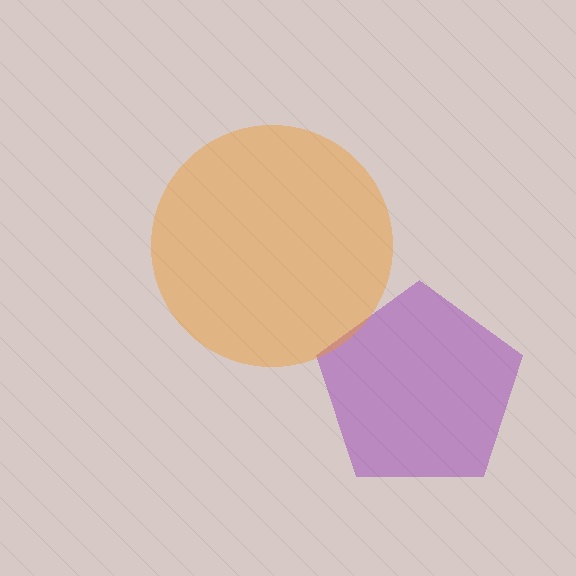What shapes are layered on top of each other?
The layered shapes are: a purple pentagon, an orange circle.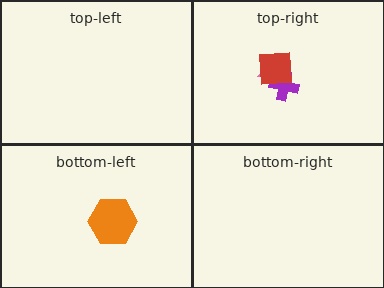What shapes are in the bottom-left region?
The orange hexagon.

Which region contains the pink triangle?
The top-right region.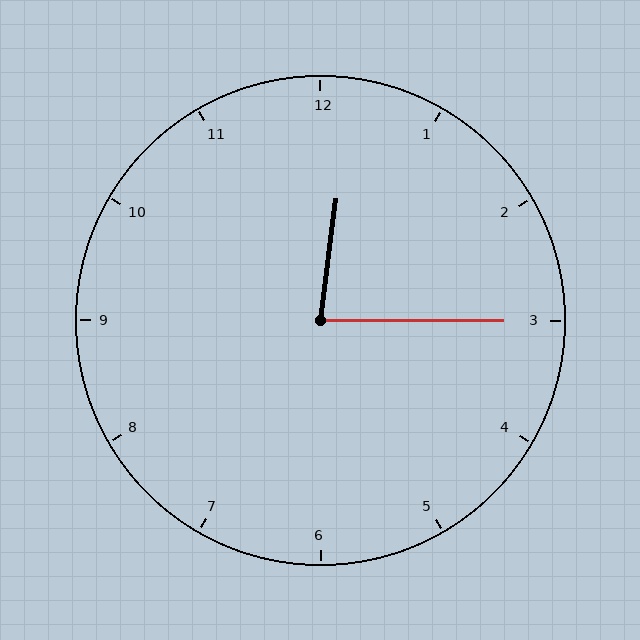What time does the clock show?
12:15.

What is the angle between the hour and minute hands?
Approximately 82 degrees.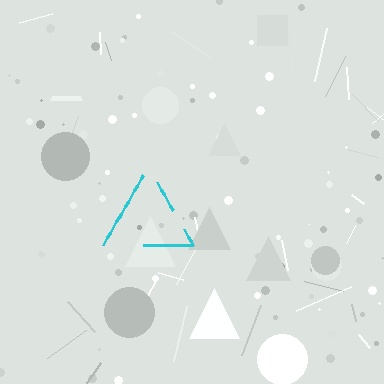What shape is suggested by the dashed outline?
The dashed outline suggests a triangle.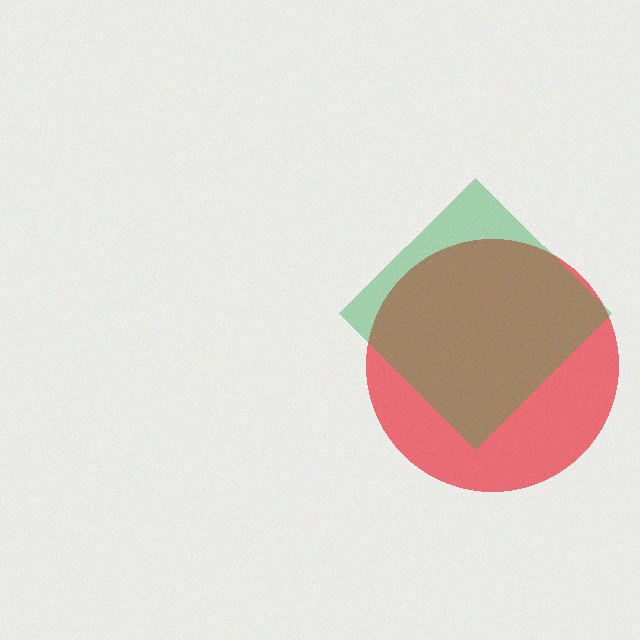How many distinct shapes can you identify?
There are 2 distinct shapes: a red circle, a green diamond.